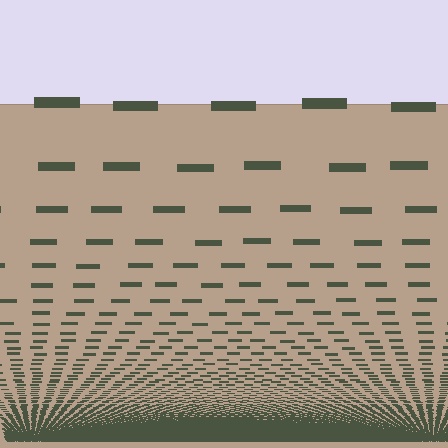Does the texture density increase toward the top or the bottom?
Density increases toward the bottom.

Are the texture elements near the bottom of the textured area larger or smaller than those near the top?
Smaller. The gradient is inverted — elements near the bottom are smaller and denser.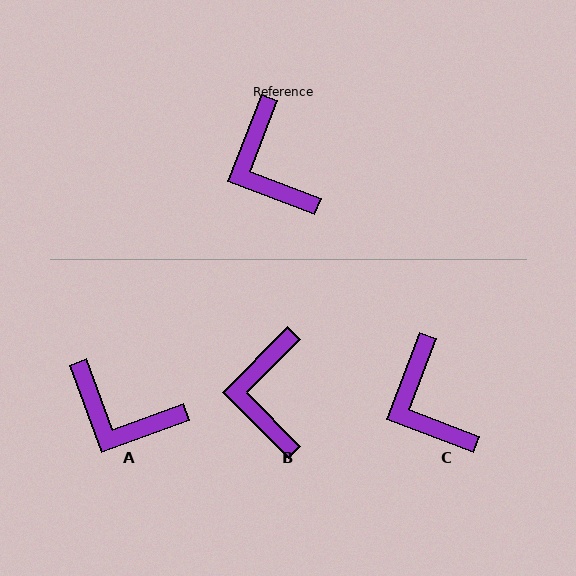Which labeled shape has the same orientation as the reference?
C.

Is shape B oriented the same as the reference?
No, it is off by about 24 degrees.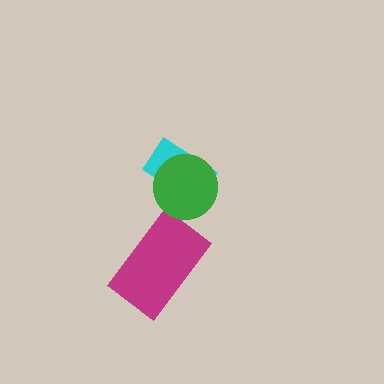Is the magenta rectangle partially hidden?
No, no other shape covers it.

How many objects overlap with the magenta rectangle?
0 objects overlap with the magenta rectangle.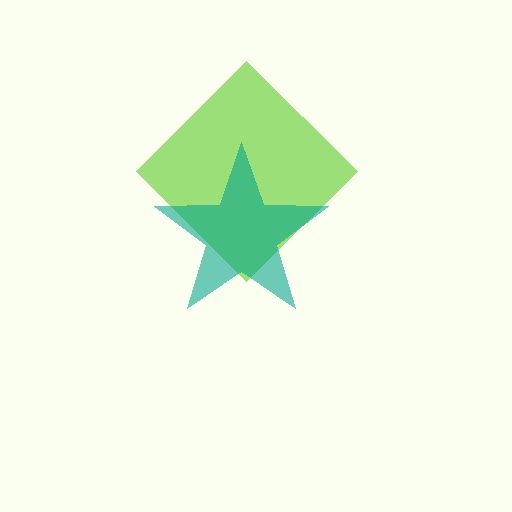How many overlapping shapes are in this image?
There are 2 overlapping shapes in the image.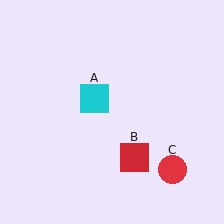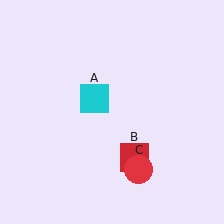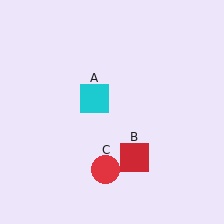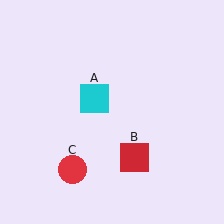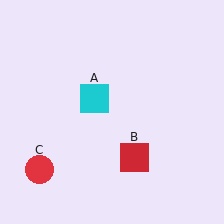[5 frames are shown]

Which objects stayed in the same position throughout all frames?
Cyan square (object A) and red square (object B) remained stationary.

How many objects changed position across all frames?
1 object changed position: red circle (object C).